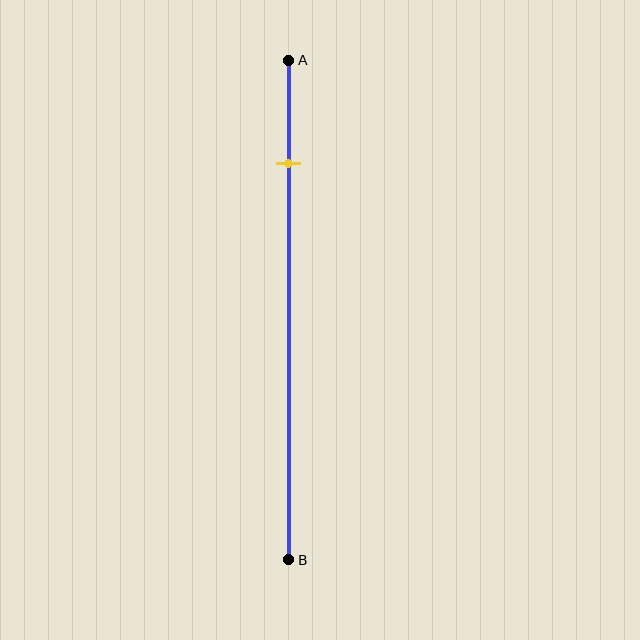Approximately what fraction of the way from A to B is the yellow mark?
The yellow mark is approximately 20% of the way from A to B.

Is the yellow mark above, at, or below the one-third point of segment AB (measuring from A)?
The yellow mark is above the one-third point of segment AB.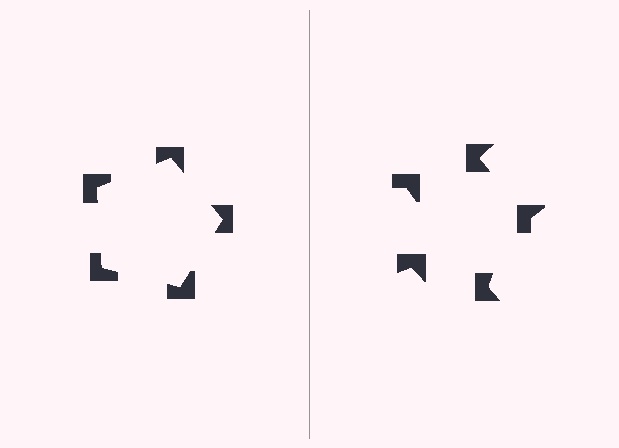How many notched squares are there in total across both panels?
10 — 5 on each side.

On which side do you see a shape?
An illusory pentagon appears on the left side. On the right side the wedge cuts are rotated, so no coherent shape forms.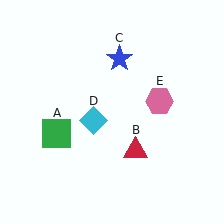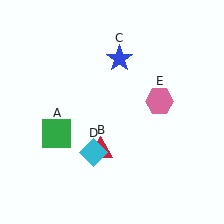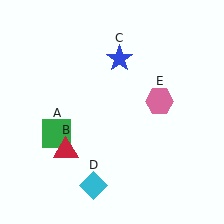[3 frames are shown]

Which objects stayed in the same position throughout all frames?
Green square (object A) and blue star (object C) and pink hexagon (object E) remained stationary.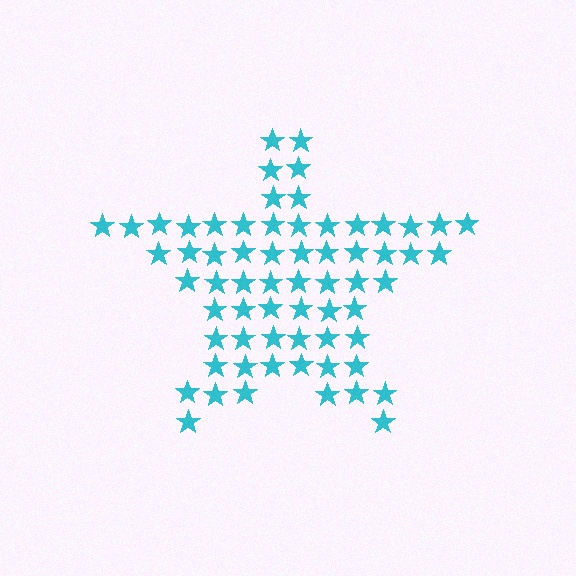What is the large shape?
The large shape is a star.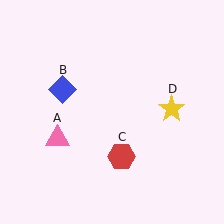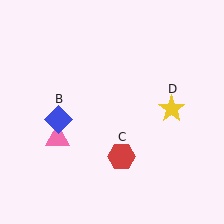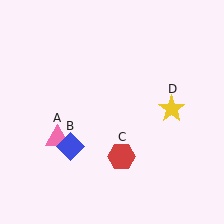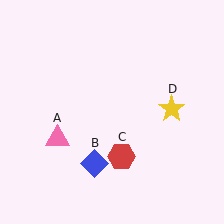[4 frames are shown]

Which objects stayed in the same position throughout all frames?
Pink triangle (object A) and red hexagon (object C) and yellow star (object D) remained stationary.